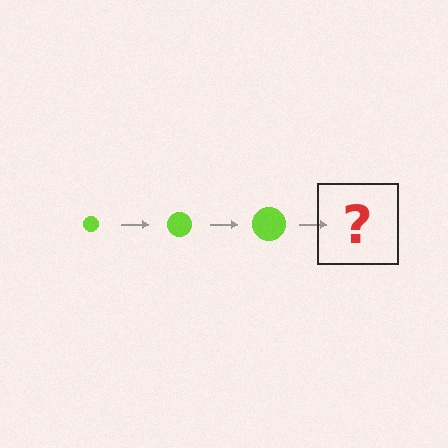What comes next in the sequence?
The next element should be a lime circle, larger than the previous one.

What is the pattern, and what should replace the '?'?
The pattern is that the circle gets progressively larger each step. The '?' should be a lime circle, larger than the previous one.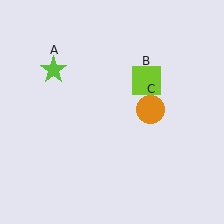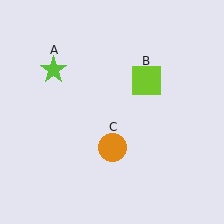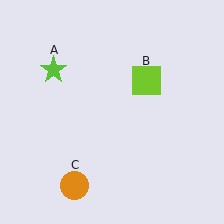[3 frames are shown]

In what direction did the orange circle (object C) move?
The orange circle (object C) moved down and to the left.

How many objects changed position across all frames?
1 object changed position: orange circle (object C).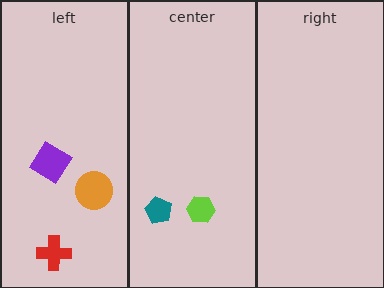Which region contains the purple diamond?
The left region.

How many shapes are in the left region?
3.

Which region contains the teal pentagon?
The center region.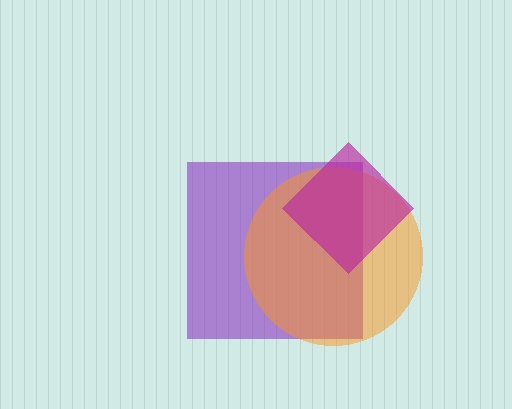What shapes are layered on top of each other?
The layered shapes are: a purple square, an orange circle, a magenta diamond.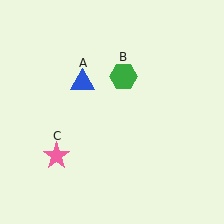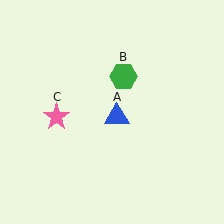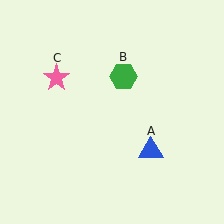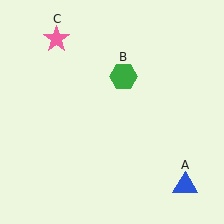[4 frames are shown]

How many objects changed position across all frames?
2 objects changed position: blue triangle (object A), pink star (object C).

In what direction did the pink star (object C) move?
The pink star (object C) moved up.